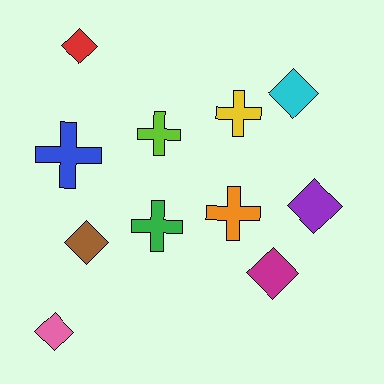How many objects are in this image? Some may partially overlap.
There are 11 objects.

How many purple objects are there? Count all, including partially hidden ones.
There is 1 purple object.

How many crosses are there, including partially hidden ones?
There are 5 crosses.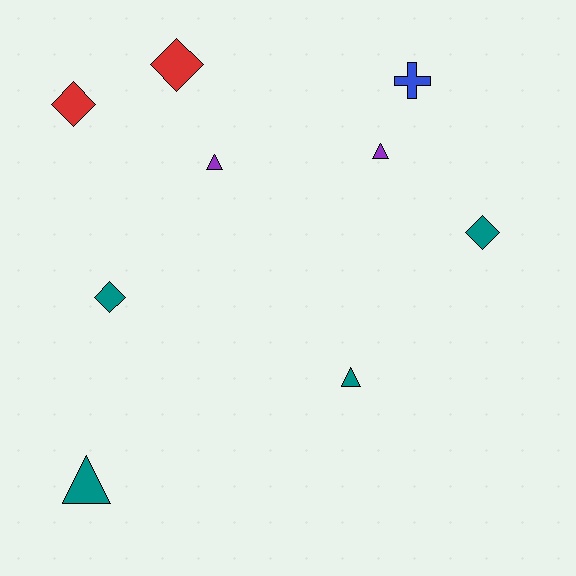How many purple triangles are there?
There are 2 purple triangles.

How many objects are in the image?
There are 9 objects.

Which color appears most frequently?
Teal, with 4 objects.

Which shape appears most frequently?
Diamond, with 4 objects.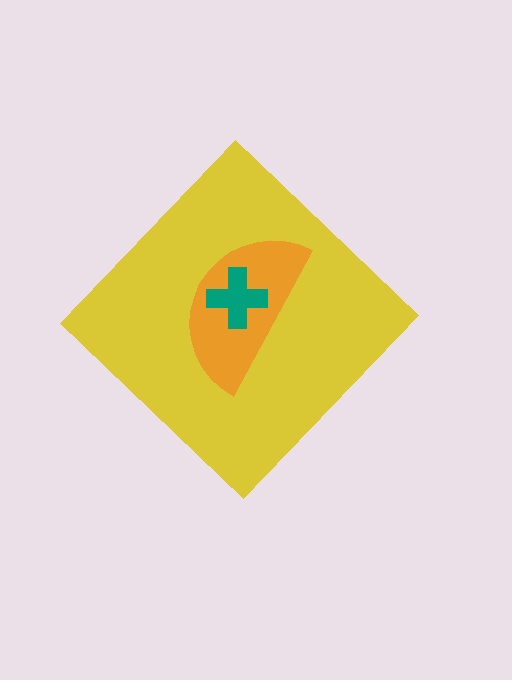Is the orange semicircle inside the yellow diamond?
Yes.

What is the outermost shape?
The yellow diamond.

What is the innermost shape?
The teal cross.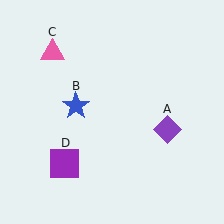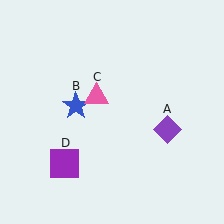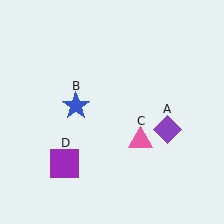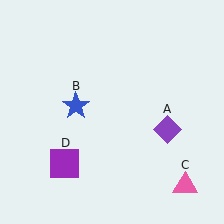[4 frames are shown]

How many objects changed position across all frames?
1 object changed position: pink triangle (object C).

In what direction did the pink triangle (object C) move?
The pink triangle (object C) moved down and to the right.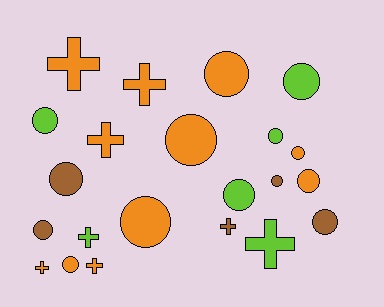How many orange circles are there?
There are 6 orange circles.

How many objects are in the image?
There are 22 objects.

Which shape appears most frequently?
Circle, with 14 objects.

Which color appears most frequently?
Orange, with 11 objects.